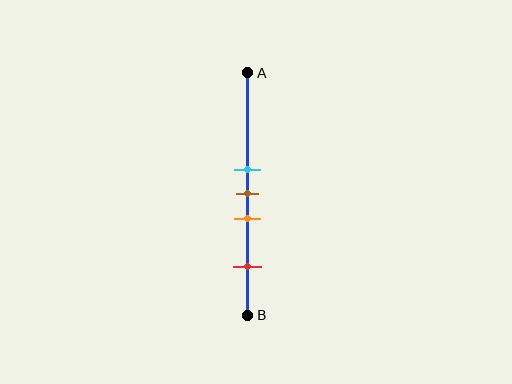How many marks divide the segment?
There are 4 marks dividing the segment.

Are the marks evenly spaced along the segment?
No, the marks are not evenly spaced.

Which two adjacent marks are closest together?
The cyan and brown marks are the closest adjacent pair.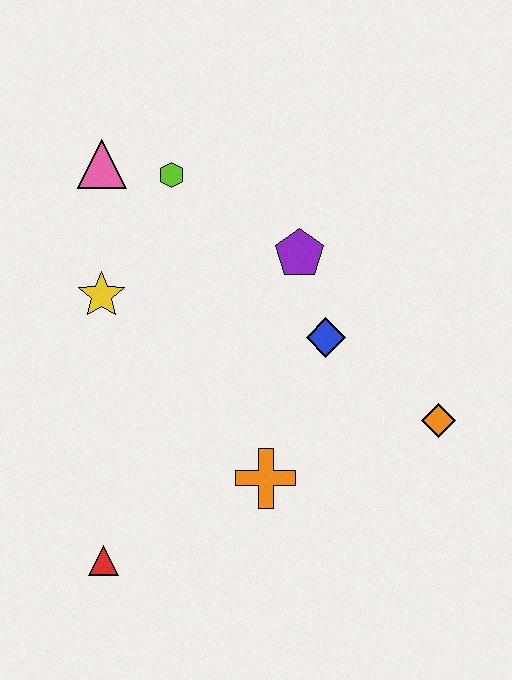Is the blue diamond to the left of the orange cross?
No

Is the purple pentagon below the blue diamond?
No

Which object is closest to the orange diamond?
The blue diamond is closest to the orange diamond.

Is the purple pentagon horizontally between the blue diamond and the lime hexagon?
Yes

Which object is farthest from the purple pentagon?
The red triangle is farthest from the purple pentagon.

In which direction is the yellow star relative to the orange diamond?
The yellow star is to the left of the orange diamond.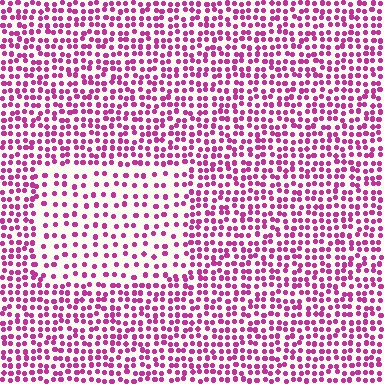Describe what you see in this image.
The image contains small magenta elements arranged at two different densities. A rectangle-shaped region is visible where the elements are less densely packed than the surrounding area.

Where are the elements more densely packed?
The elements are more densely packed outside the rectangle boundary.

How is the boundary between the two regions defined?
The boundary is defined by a change in element density (approximately 1.9x ratio). All elements are the same color, size, and shape.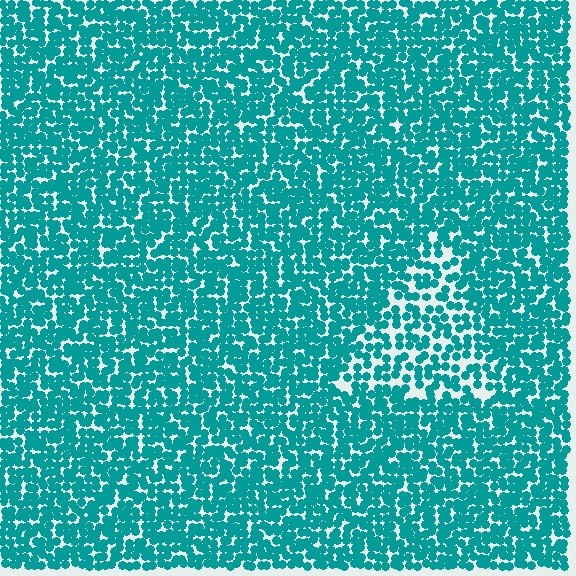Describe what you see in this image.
The image contains small teal elements arranged at two different densities. A triangle-shaped region is visible where the elements are less densely packed than the surrounding area.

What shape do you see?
I see a triangle.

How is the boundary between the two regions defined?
The boundary is defined by a change in element density (approximately 1.7x ratio). All elements are the same color, size, and shape.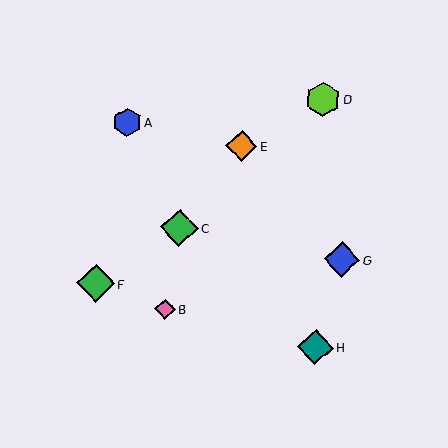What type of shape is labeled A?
Shape A is a blue hexagon.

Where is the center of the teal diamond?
The center of the teal diamond is at (315, 347).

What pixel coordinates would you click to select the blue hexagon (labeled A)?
Click at (127, 122) to select the blue hexagon A.